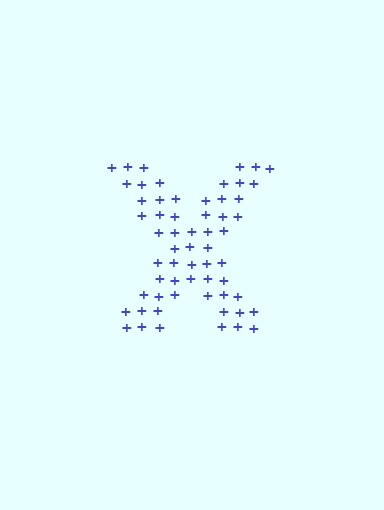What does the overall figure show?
The overall figure shows the letter X.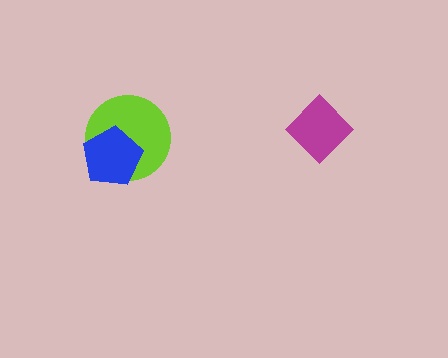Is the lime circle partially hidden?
Yes, it is partially covered by another shape.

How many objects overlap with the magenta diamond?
0 objects overlap with the magenta diamond.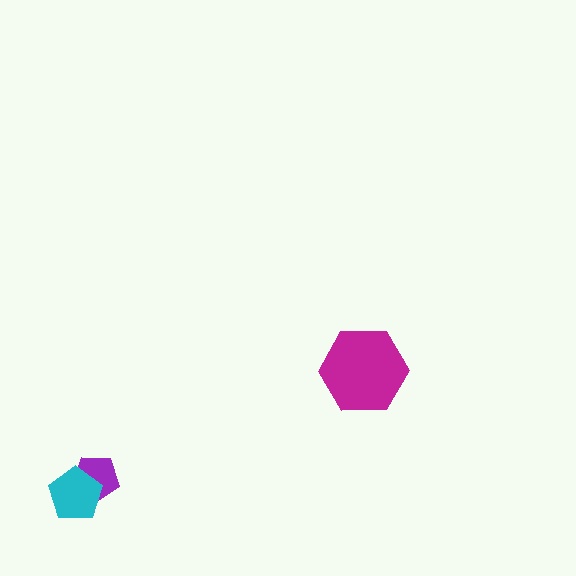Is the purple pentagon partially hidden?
Yes, it is partially covered by another shape.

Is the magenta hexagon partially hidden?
No, no other shape covers it.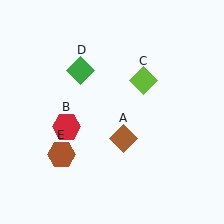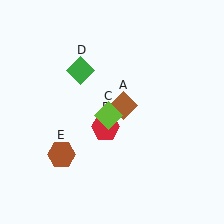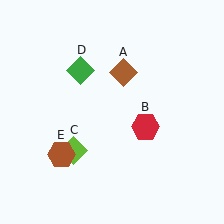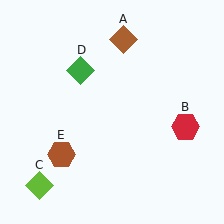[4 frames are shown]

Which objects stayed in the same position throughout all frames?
Green diamond (object D) and brown hexagon (object E) remained stationary.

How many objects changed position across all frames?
3 objects changed position: brown diamond (object A), red hexagon (object B), lime diamond (object C).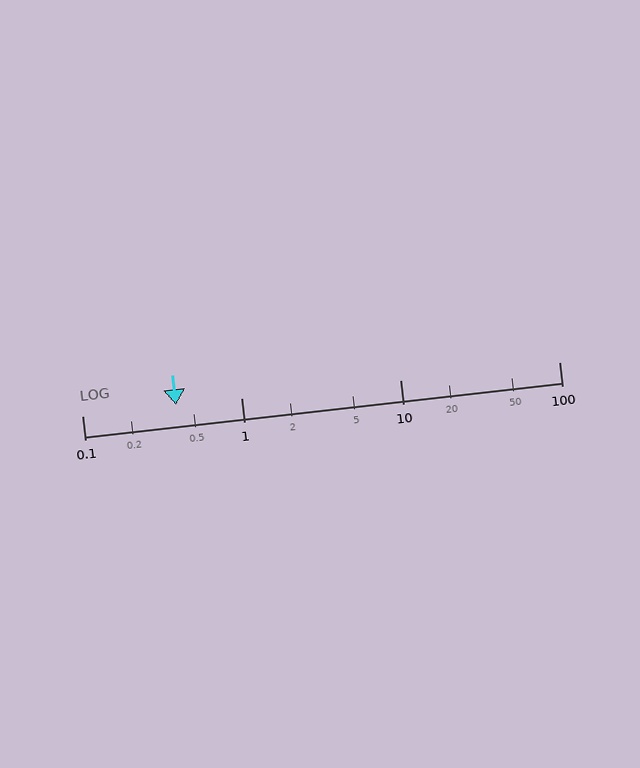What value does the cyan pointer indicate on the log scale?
The pointer indicates approximately 0.39.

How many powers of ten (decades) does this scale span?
The scale spans 3 decades, from 0.1 to 100.